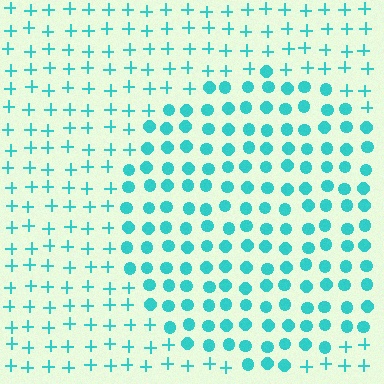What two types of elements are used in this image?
The image uses circles inside the circle region and plus signs outside it.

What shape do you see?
I see a circle.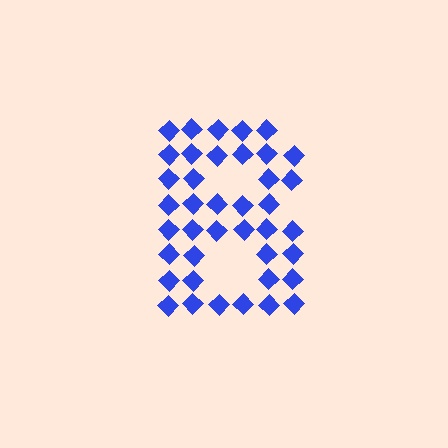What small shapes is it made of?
It is made of small diamonds.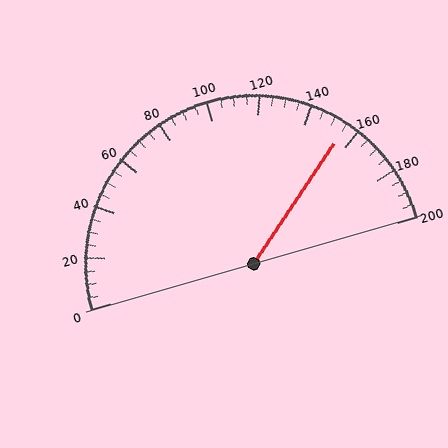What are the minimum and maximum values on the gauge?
The gauge ranges from 0 to 200.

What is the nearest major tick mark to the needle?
The nearest major tick mark is 160.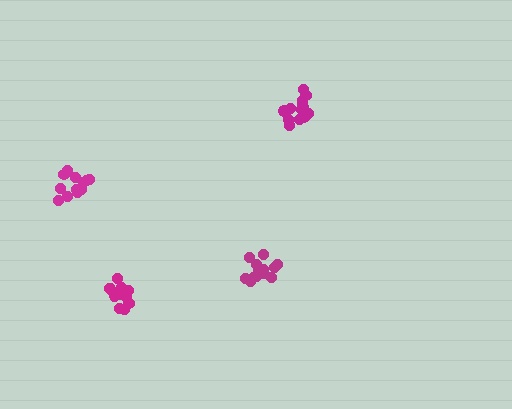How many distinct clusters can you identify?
There are 4 distinct clusters.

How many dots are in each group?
Group 1: 13 dots, Group 2: 15 dots, Group 3: 12 dots, Group 4: 12 dots (52 total).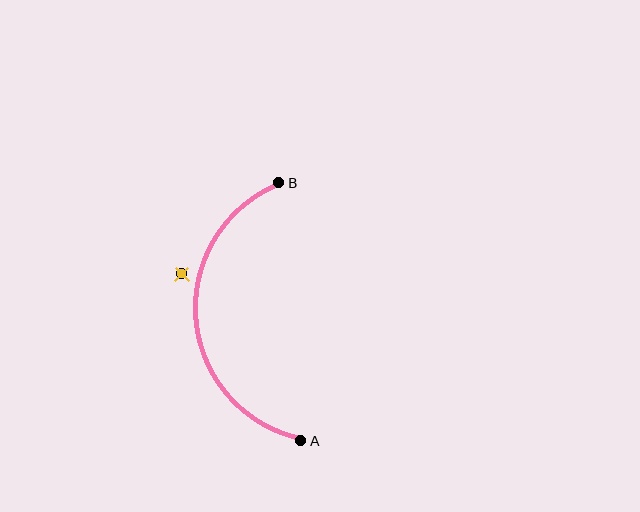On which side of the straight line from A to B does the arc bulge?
The arc bulges to the left of the straight line connecting A and B.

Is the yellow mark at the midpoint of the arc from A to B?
No — the yellow mark does not lie on the arc at all. It sits slightly outside the curve.